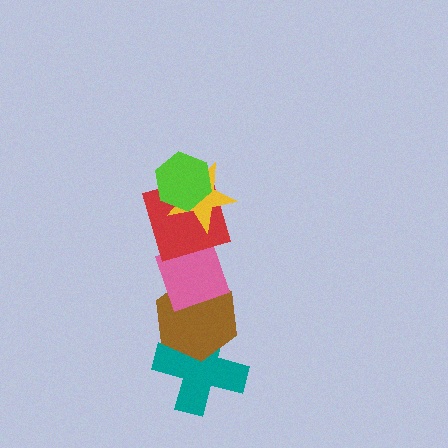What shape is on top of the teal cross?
The brown hexagon is on top of the teal cross.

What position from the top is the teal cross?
The teal cross is 6th from the top.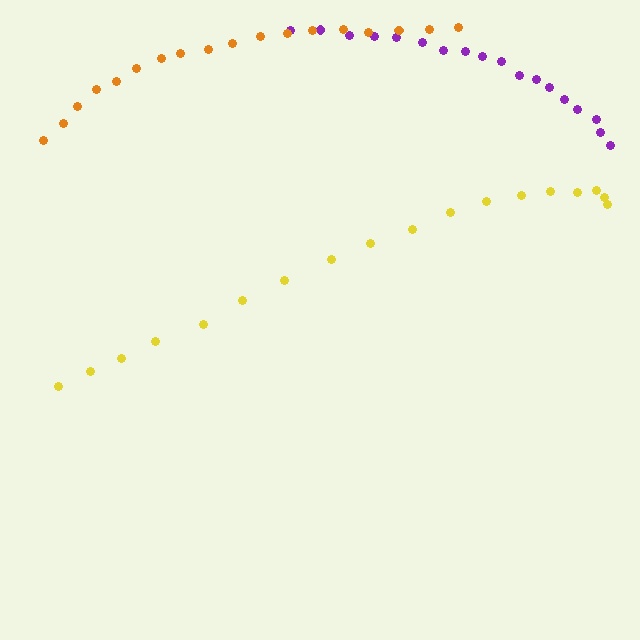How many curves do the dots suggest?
There are 3 distinct paths.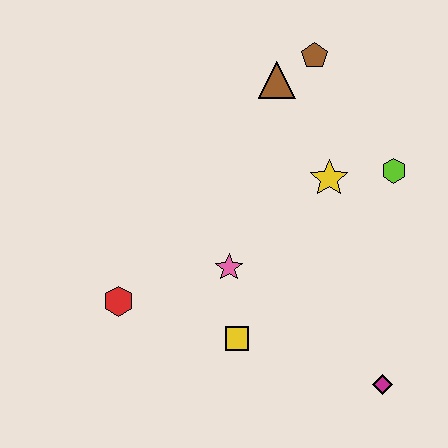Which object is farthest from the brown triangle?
The magenta diamond is farthest from the brown triangle.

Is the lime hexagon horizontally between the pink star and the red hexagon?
No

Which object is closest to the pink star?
The yellow square is closest to the pink star.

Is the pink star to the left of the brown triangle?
Yes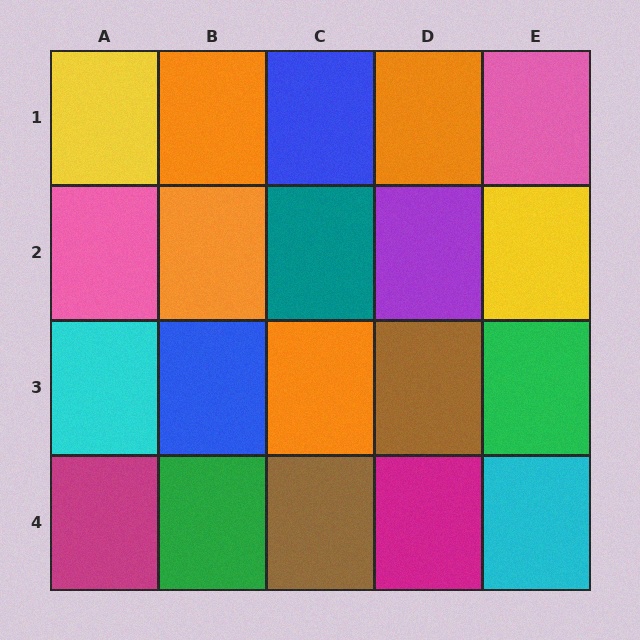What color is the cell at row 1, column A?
Yellow.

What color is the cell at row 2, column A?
Pink.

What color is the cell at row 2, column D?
Purple.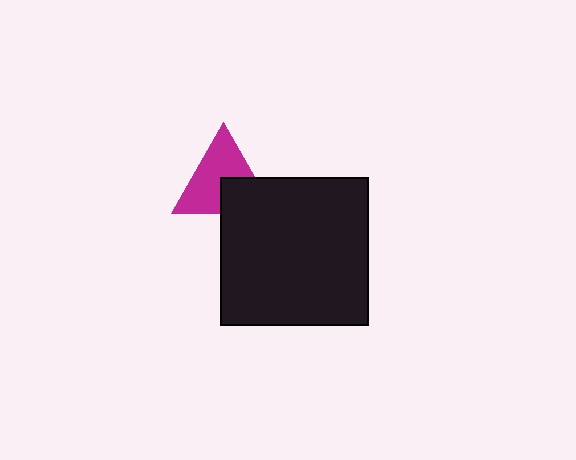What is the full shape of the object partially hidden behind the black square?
The partially hidden object is a magenta triangle.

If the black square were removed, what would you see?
You would see the complete magenta triangle.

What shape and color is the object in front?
The object in front is a black square.